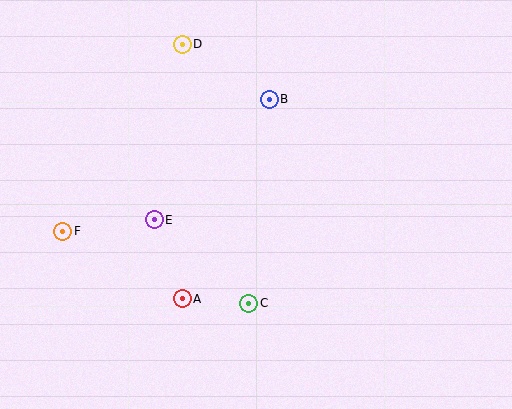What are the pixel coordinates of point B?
Point B is at (269, 99).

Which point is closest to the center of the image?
Point C at (249, 303) is closest to the center.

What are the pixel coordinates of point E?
Point E is at (154, 220).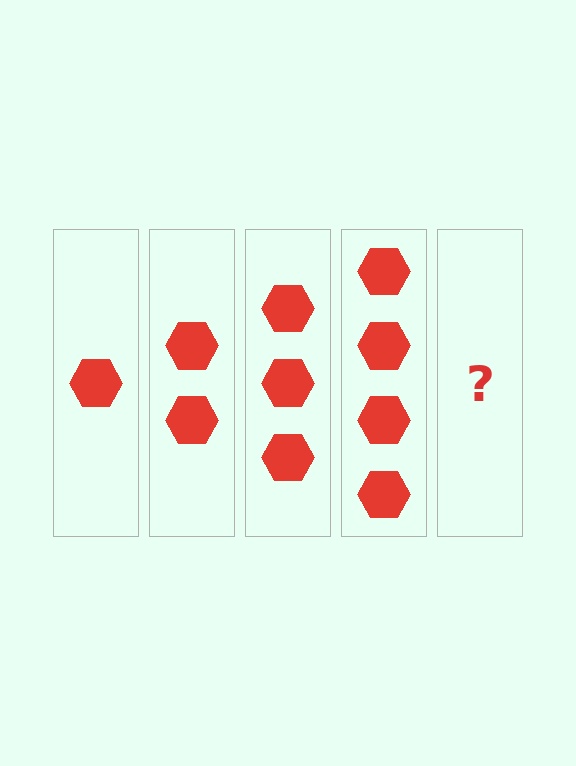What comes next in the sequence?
The next element should be 5 hexagons.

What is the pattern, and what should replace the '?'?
The pattern is that each step adds one more hexagon. The '?' should be 5 hexagons.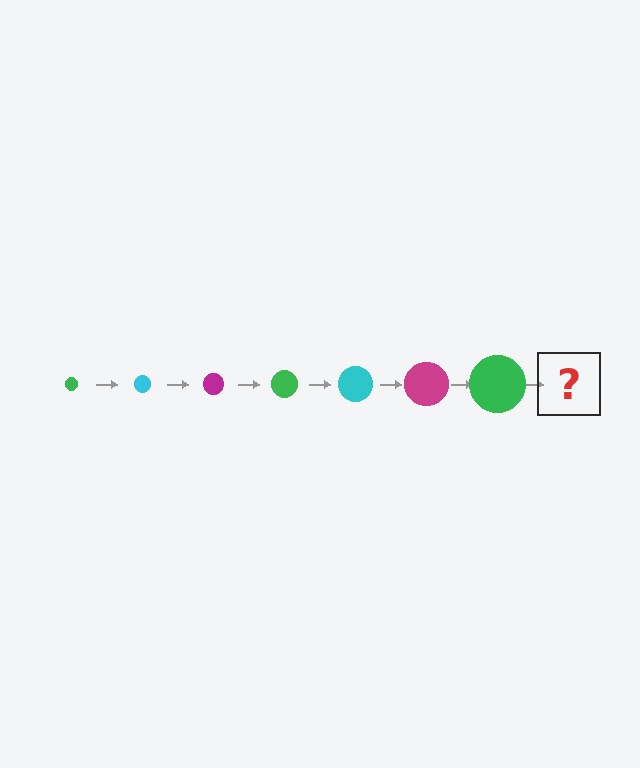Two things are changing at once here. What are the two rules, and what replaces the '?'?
The two rules are that the circle grows larger each step and the color cycles through green, cyan, and magenta. The '?' should be a cyan circle, larger than the previous one.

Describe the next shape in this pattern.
It should be a cyan circle, larger than the previous one.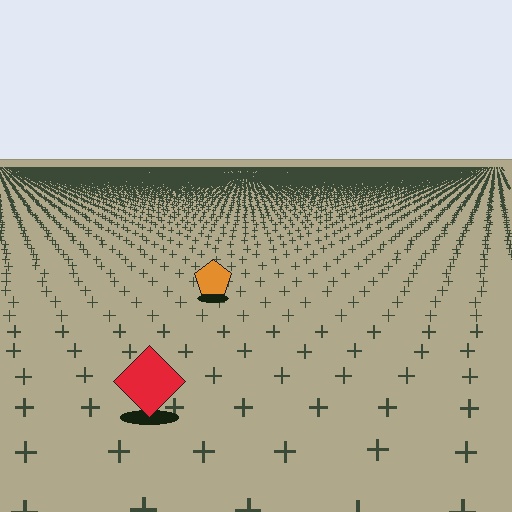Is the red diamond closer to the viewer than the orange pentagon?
Yes. The red diamond is closer — you can tell from the texture gradient: the ground texture is coarser near it.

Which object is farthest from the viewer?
The orange pentagon is farthest from the viewer. It appears smaller and the ground texture around it is denser.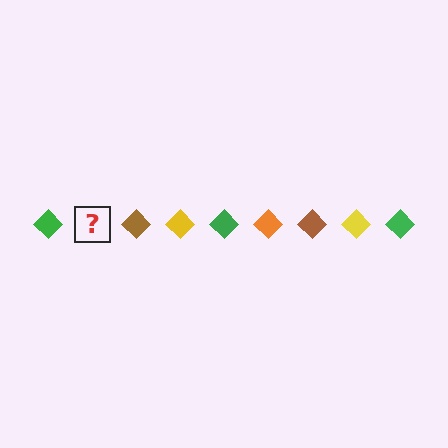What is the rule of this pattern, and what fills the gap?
The rule is that the pattern cycles through green, orange, brown, yellow diamonds. The gap should be filled with an orange diamond.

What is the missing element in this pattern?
The missing element is an orange diamond.